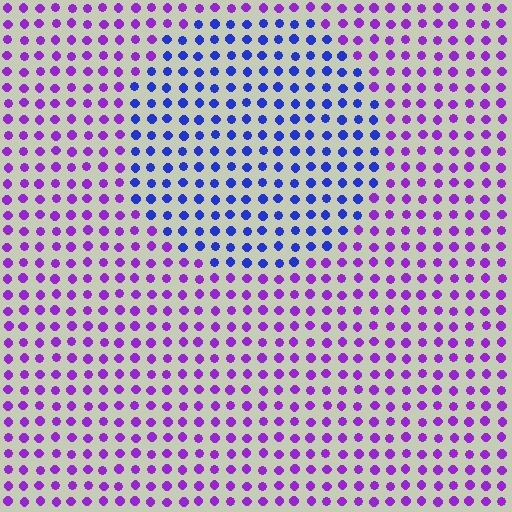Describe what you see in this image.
The image is filled with small purple elements in a uniform arrangement. A circle-shaped region is visible where the elements are tinted to a slightly different hue, forming a subtle color boundary.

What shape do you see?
I see a circle.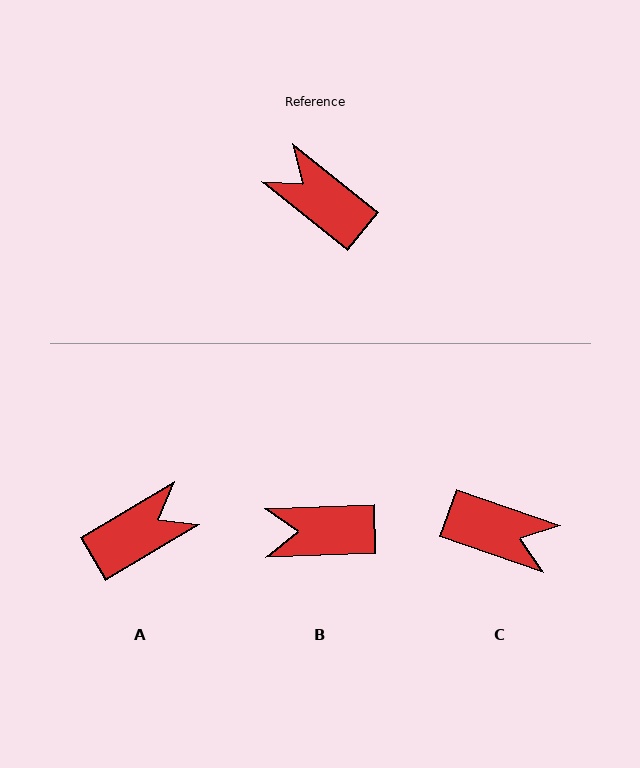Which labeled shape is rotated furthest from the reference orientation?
C, about 160 degrees away.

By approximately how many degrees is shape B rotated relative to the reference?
Approximately 41 degrees counter-clockwise.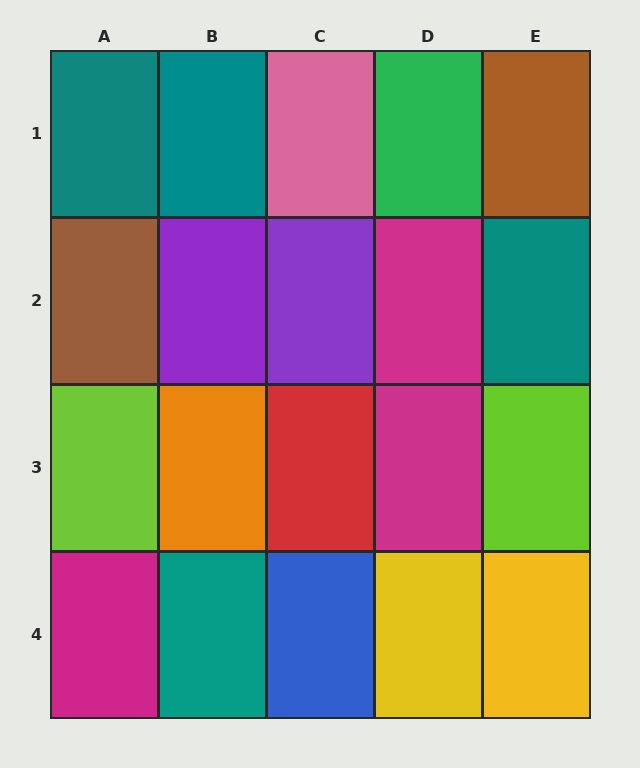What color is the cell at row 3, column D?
Magenta.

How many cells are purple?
2 cells are purple.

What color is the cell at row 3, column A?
Lime.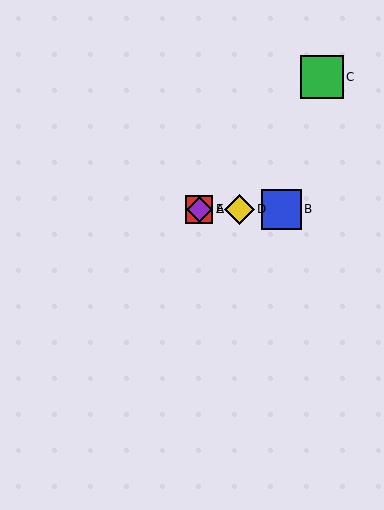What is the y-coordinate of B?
Object B is at y≈209.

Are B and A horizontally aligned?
Yes, both are at y≈209.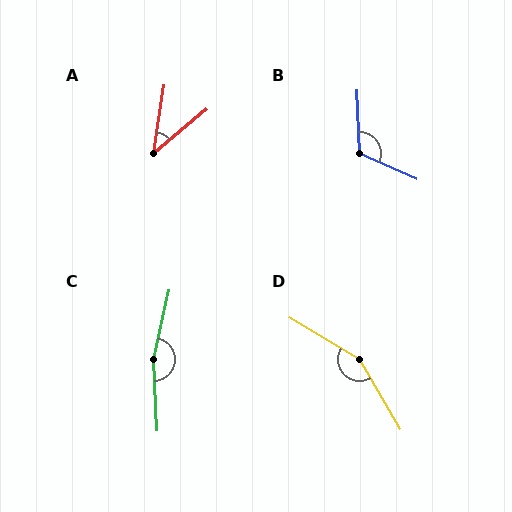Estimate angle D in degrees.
Approximately 151 degrees.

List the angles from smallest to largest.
A (42°), B (116°), D (151°), C (164°).